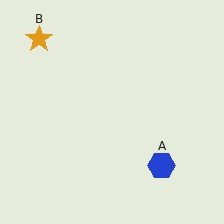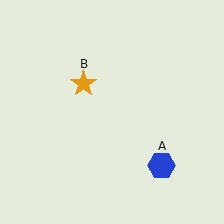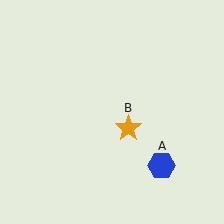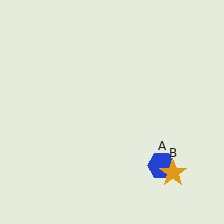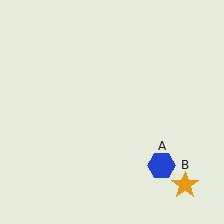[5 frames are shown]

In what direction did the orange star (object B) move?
The orange star (object B) moved down and to the right.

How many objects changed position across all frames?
1 object changed position: orange star (object B).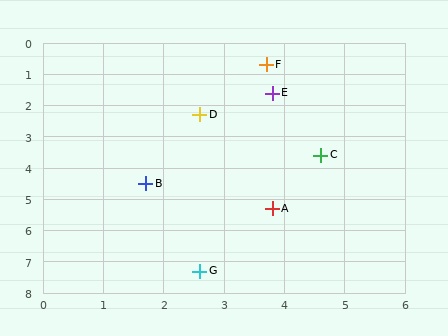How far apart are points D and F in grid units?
Points D and F are about 1.9 grid units apart.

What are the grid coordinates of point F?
Point F is at approximately (3.7, 0.7).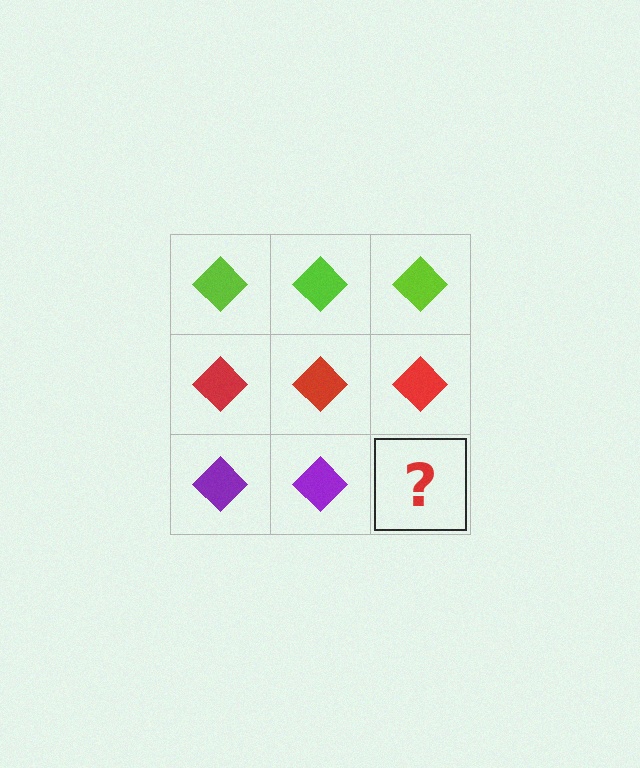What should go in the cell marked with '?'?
The missing cell should contain a purple diamond.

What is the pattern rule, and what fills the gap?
The rule is that each row has a consistent color. The gap should be filled with a purple diamond.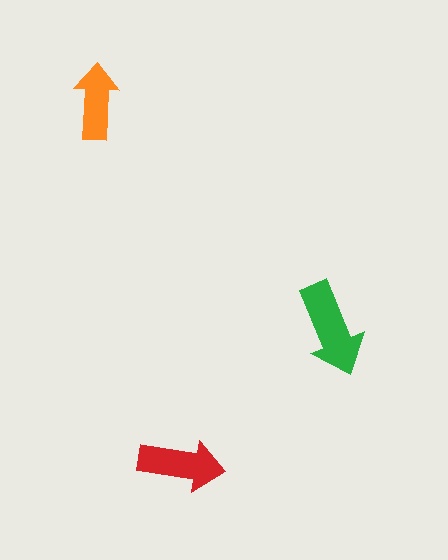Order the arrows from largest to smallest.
the green one, the red one, the orange one.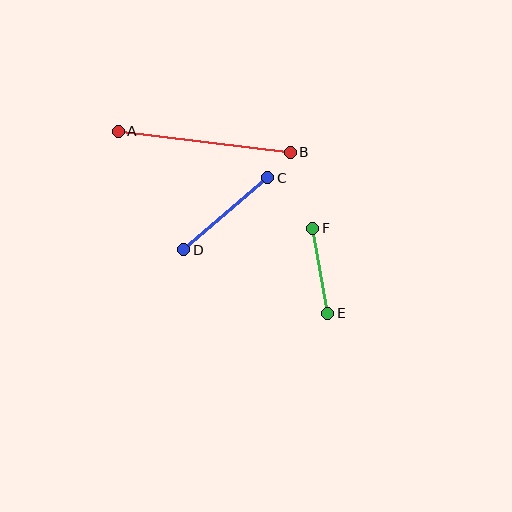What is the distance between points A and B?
The distance is approximately 173 pixels.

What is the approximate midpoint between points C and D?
The midpoint is at approximately (226, 214) pixels.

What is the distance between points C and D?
The distance is approximately 111 pixels.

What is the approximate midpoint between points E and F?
The midpoint is at approximately (320, 271) pixels.